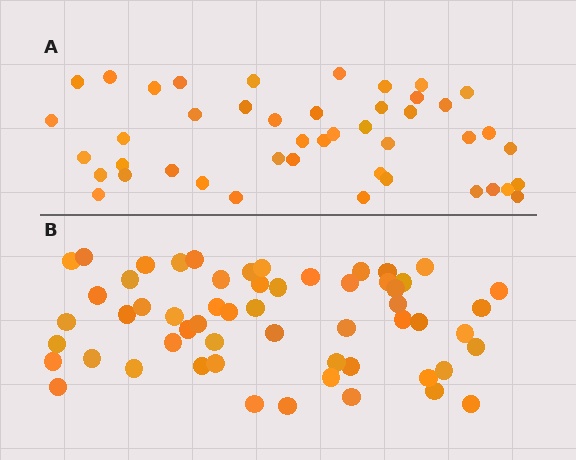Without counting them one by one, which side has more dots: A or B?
Region B (the bottom region) has more dots.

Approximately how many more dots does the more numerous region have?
Region B has roughly 12 or so more dots than region A.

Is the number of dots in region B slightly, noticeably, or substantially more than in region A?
Region B has noticeably more, but not dramatically so. The ratio is roughly 1.3 to 1.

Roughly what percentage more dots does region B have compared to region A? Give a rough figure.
About 25% more.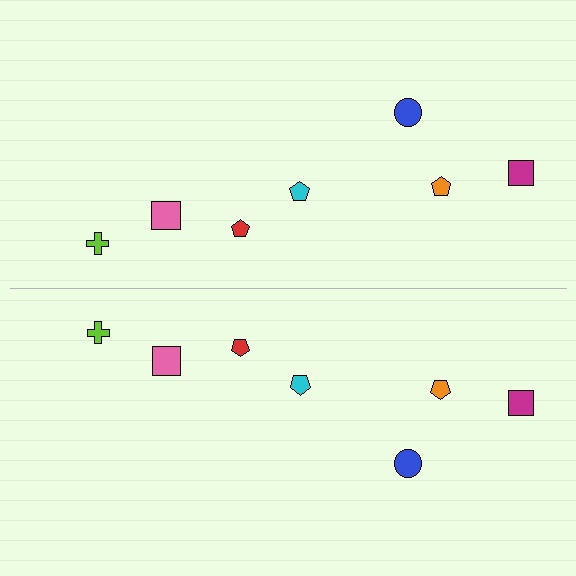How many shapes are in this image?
There are 14 shapes in this image.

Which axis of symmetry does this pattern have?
The pattern has a horizontal axis of symmetry running through the center of the image.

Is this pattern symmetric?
Yes, this pattern has bilateral (reflection) symmetry.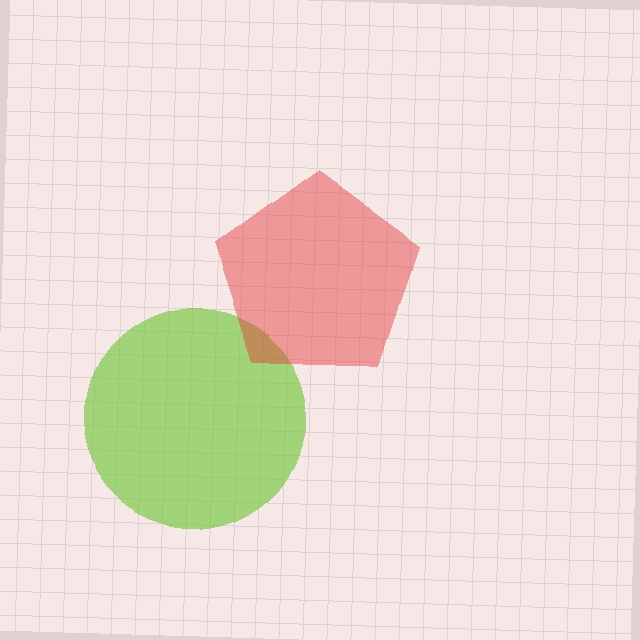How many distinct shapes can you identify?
There are 2 distinct shapes: a lime circle, a red pentagon.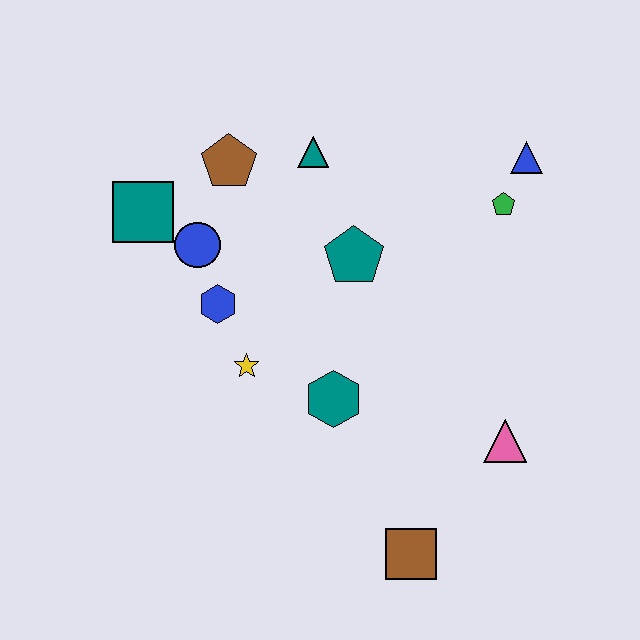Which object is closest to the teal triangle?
The brown pentagon is closest to the teal triangle.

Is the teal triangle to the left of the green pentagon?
Yes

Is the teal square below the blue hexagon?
No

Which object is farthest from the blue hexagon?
The blue triangle is farthest from the blue hexagon.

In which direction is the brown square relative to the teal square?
The brown square is below the teal square.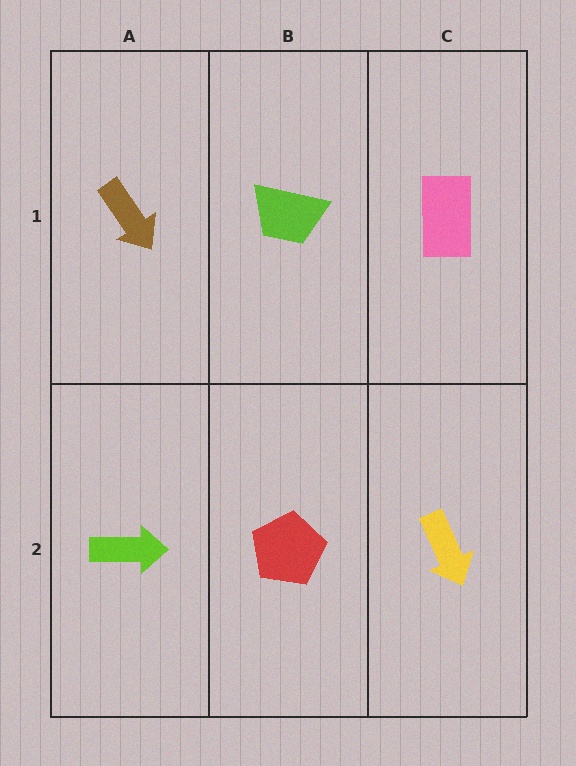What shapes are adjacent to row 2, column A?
A brown arrow (row 1, column A), a red pentagon (row 2, column B).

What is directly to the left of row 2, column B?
A lime arrow.